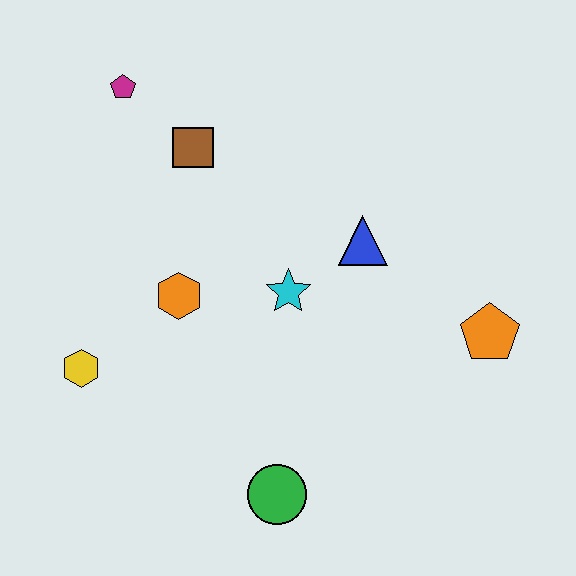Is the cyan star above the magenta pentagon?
No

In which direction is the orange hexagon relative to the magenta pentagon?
The orange hexagon is below the magenta pentagon.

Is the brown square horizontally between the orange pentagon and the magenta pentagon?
Yes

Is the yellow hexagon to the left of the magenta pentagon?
Yes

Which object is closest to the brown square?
The magenta pentagon is closest to the brown square.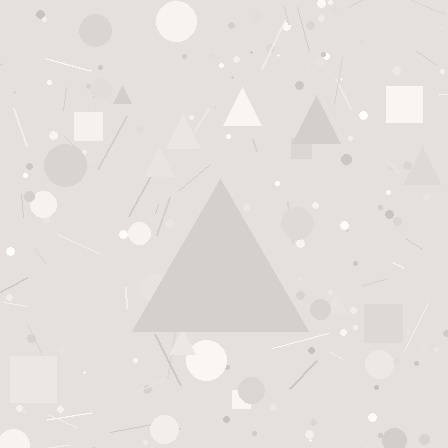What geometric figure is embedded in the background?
A triangle is embedded in the background.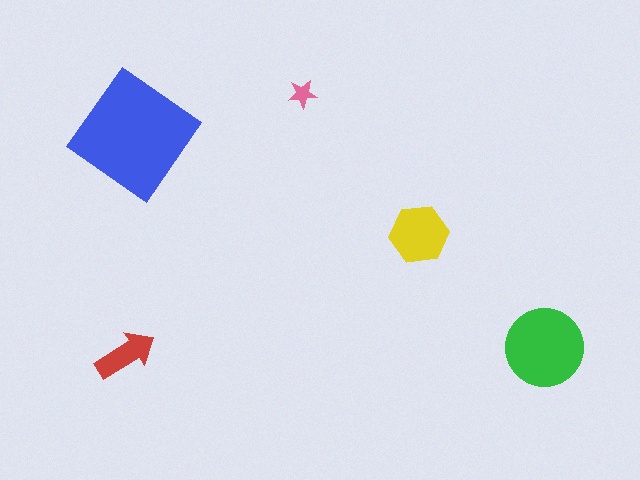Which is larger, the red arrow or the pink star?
The red arrow.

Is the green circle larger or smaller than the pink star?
Larger.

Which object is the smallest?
The pink star.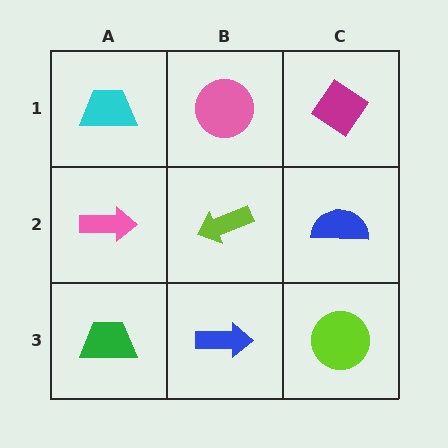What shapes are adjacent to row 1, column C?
A blue semicircle (row 2, column C), a pink circle (row 1, column B).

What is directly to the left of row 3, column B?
A green trapezoid.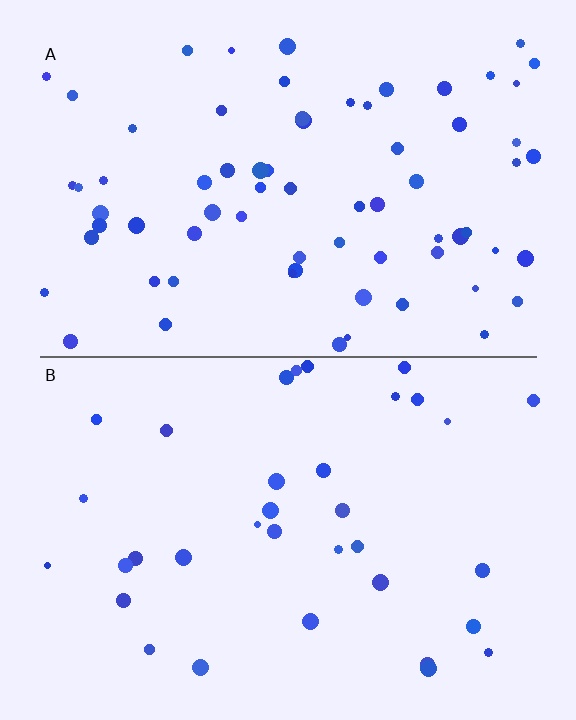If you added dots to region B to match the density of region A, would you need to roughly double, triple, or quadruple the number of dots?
Approximately double.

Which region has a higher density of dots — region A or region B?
A (the top).